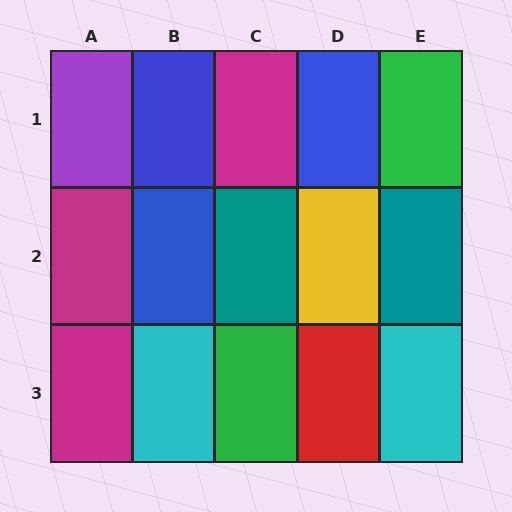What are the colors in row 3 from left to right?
Magenta, cyan, green, red, cyan.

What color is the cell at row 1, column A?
Purple.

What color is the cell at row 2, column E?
Teal.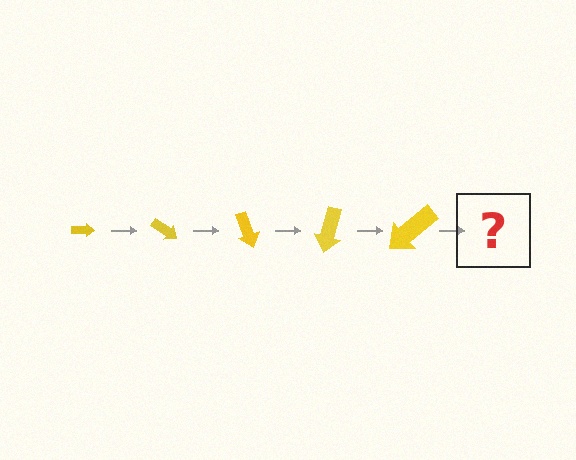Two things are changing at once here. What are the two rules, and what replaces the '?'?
The two rules are that the arrow grows larger each step and it rotates 35 degrees each step. The '?' should be an arrow, larger than the previous one and rotated 175 degrees from the start.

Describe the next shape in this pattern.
It should be an arrow, larger than the previous one and rotated 175 degrees from the start.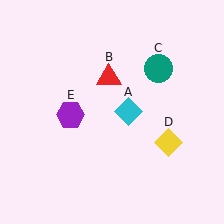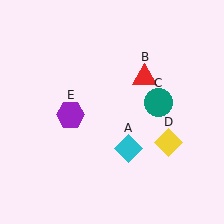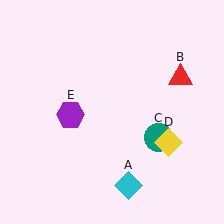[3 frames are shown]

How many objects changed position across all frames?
3 objects changed position: cyan diamond (object A), red triangle (object B), teal circle (object C).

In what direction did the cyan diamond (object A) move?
The cyan diamond (object A) moved down.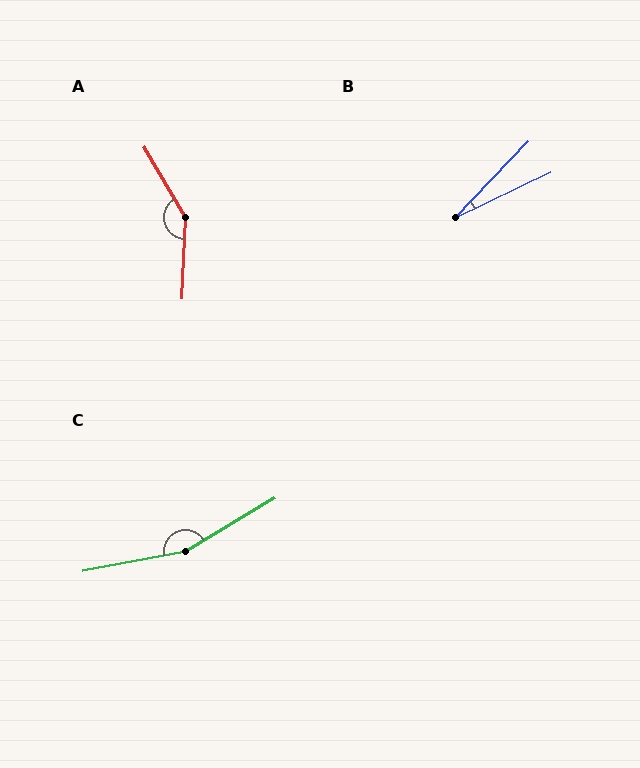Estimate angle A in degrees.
Approximately 147 degrees.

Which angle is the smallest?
B, at approximately 21 degrees.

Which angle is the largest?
C, at approximately 160 degrees.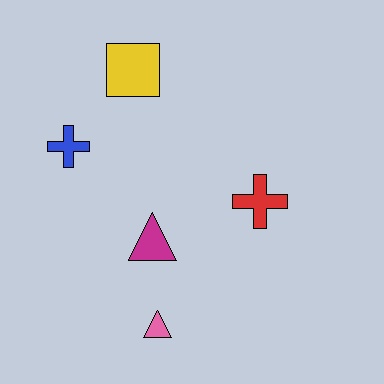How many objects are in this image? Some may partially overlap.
There are 5 objects.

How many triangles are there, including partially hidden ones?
There are 2 triangles.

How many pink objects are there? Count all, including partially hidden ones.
There is 1 pink object.